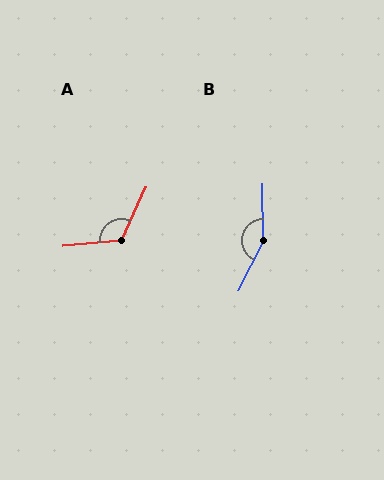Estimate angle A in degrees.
Approximately 121 degrees.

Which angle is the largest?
B, at approximately 153 degrees.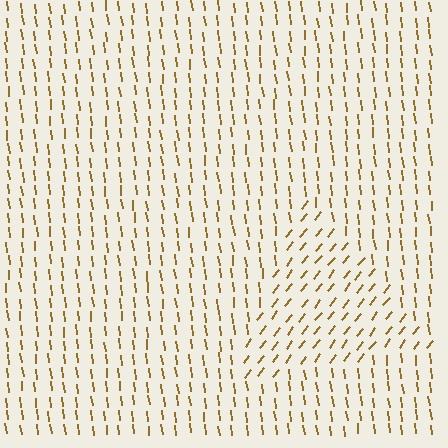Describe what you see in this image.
The image is filled with small brown line segments. A triangle region in the image has lines oriented differently from the surrounding lines, creating a visible texture boundary.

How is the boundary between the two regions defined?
The boundary is defined purely by a change in line orientation (approximately 45 degrees difference). All lines are the same color and thickness.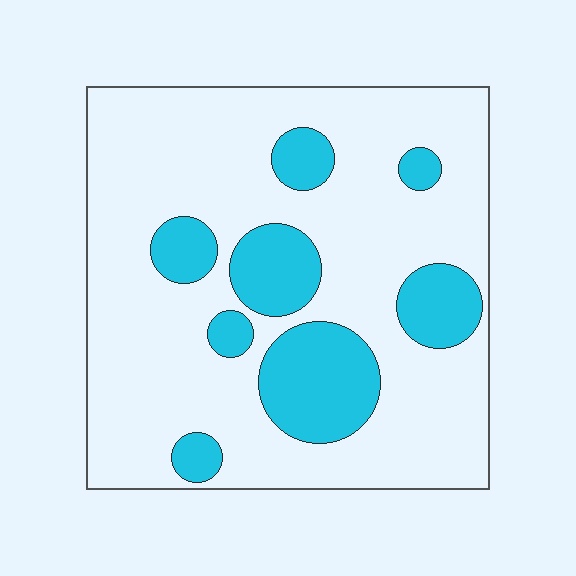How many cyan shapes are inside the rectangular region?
8.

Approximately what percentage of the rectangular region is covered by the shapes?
Approximately 25%.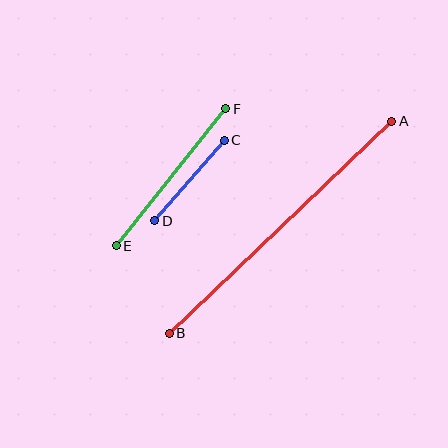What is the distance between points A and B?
The distance is approximately 307 pixels.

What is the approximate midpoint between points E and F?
The midpoint is at approximately (171, 177) pixels.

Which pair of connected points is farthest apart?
Points A and B are farthest apart.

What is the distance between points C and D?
The distance is approximately 106 pixels.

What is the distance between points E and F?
The distance is approximately 175 pixels.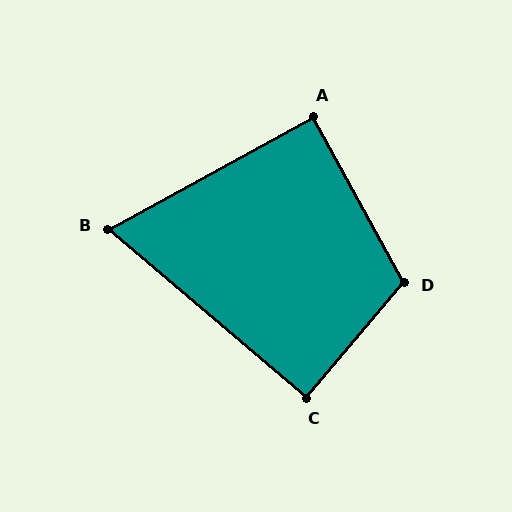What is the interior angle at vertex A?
Approximately 90 degrees (approximately right).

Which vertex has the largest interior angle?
D, at approximately 111 degrees.